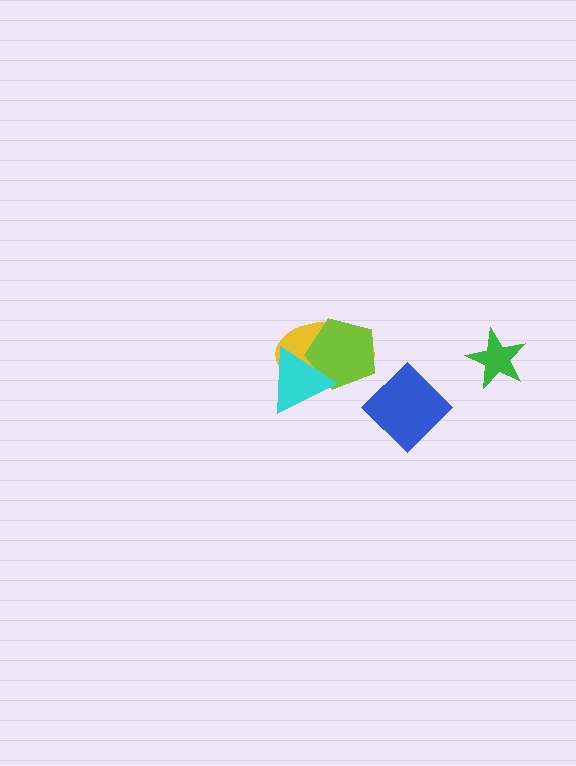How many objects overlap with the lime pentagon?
2 objects overlap with the lime pentagon.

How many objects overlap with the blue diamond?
0 objects overlap with the blue diamond.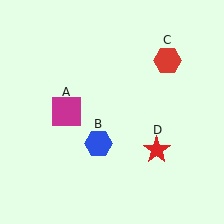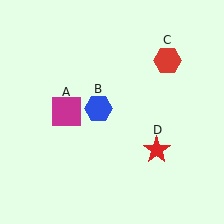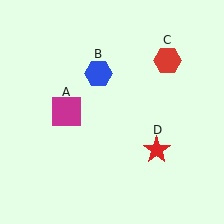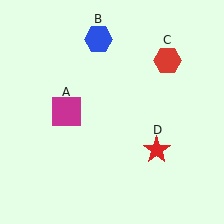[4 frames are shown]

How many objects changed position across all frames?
1 object changed position: blue hexagon (object B).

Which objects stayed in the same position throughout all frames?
Magenta square (object A) and red hexagon (object C) and red star (object D) remained stationary.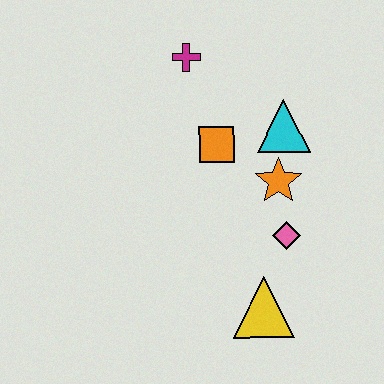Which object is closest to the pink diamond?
The orange star is closest to the pink diamond.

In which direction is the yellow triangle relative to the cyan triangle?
The yellow triangle is below the cyan triangle.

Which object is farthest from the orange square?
The yellow triangle is farthest from the orange square.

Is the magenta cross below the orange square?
No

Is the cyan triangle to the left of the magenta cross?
No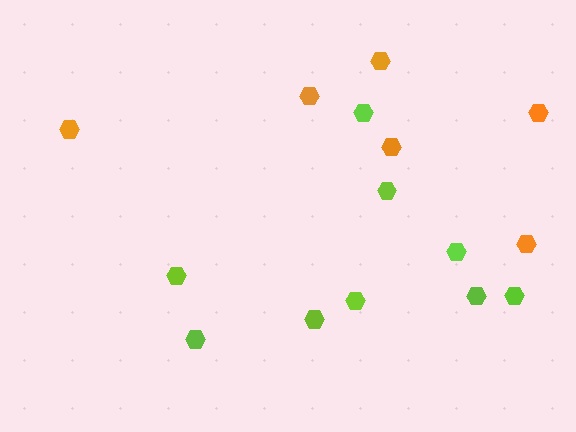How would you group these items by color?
There are 2 groups: one group of orange hexagons (6) and one group of lime hexagons (9).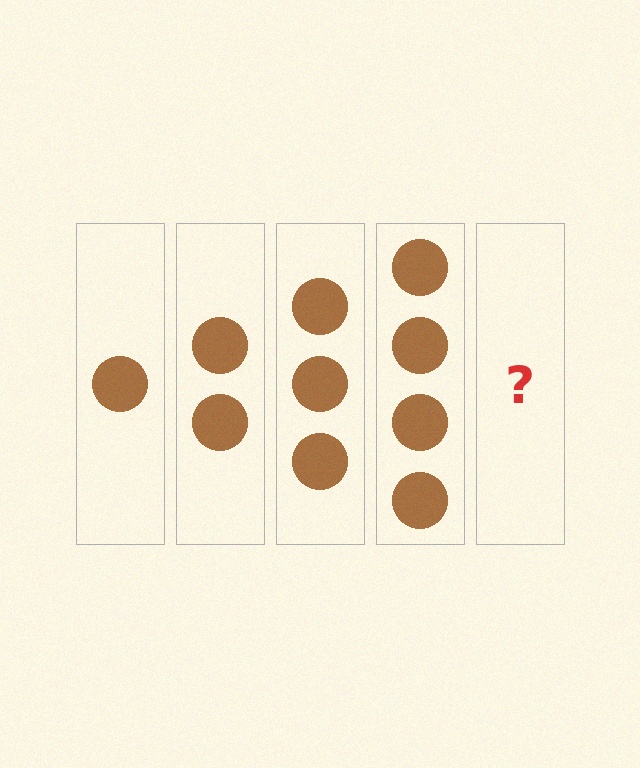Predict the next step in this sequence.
The next step is 5 circles.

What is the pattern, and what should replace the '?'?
The pattern is that each step adds one more circle. The '?' should be 5 circles.